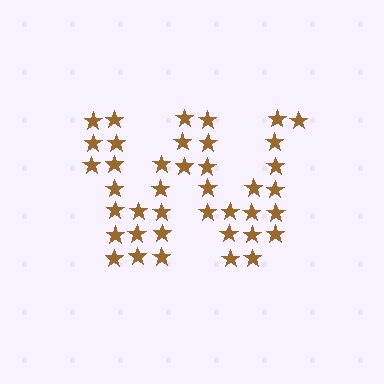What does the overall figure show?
The overall figure shows the letter W.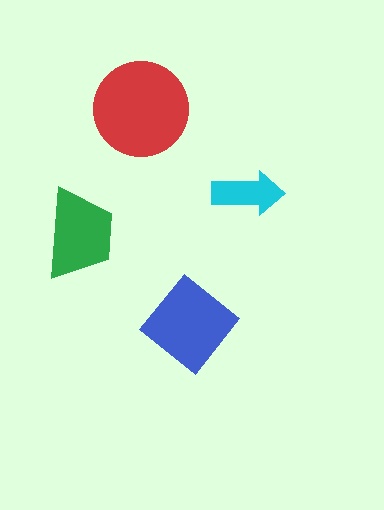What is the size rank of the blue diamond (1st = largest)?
2nd.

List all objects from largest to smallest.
The red circle, the blue diamond, the green trapezoid, the cyan arrow.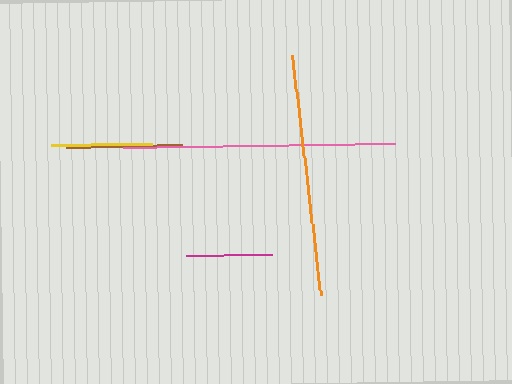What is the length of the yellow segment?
The yellow segment is approximately 100 pixels long.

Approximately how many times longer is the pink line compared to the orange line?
The pink line is approximately 1.1 times the length of the orange line.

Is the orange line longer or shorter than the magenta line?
The orange line is longer than the magenta line.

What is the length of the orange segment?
The orange segment is approximately 241 pixels long.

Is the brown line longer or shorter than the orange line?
The orange line is longer than the brown line.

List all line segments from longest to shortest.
From longest to shortest: pink, orange, brown, yellow, magenta.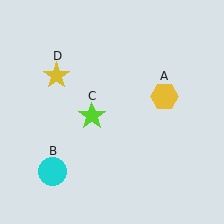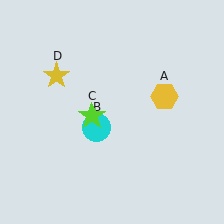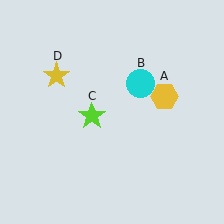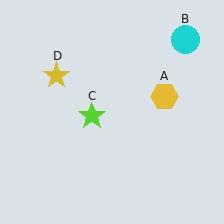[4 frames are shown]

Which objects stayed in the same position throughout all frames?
Yellow hexagon (object A) and lime star (object C) and yellow star (object D) remained stationary.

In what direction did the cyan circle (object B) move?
The cyan circle (object B) moved up and to the right.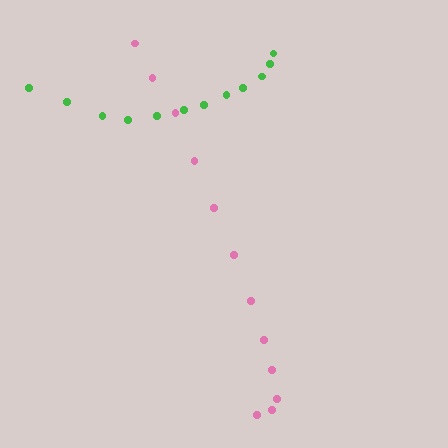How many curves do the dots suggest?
There are 2 distinct paths.